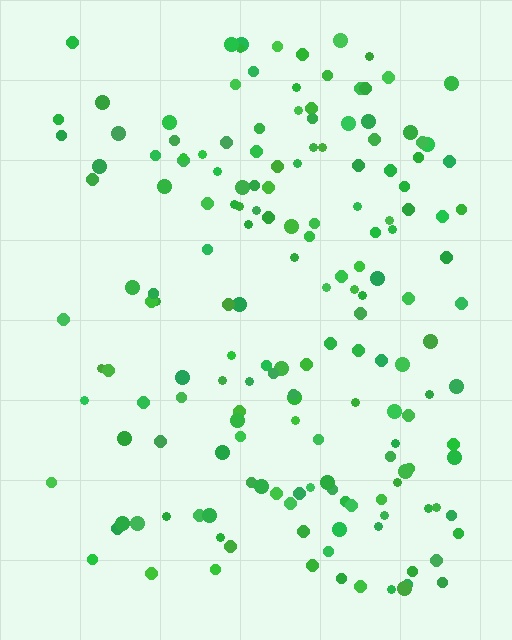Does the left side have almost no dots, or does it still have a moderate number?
Still a moderate number, just noticeably fewer than the right.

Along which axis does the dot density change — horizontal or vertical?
Horizontal.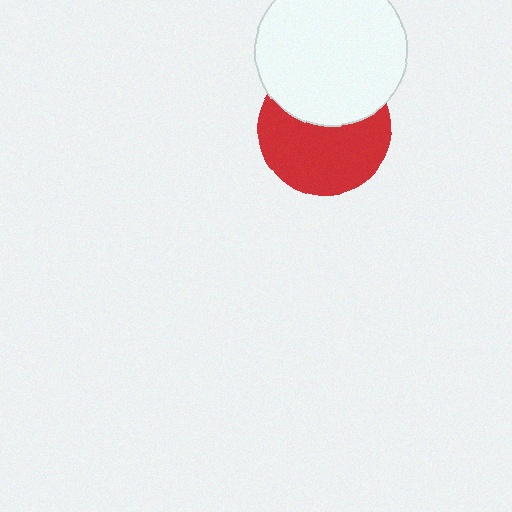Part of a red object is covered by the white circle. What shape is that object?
It is a circle.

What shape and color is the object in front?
The object in front is a white circle.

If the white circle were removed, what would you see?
You would see the complete red circle.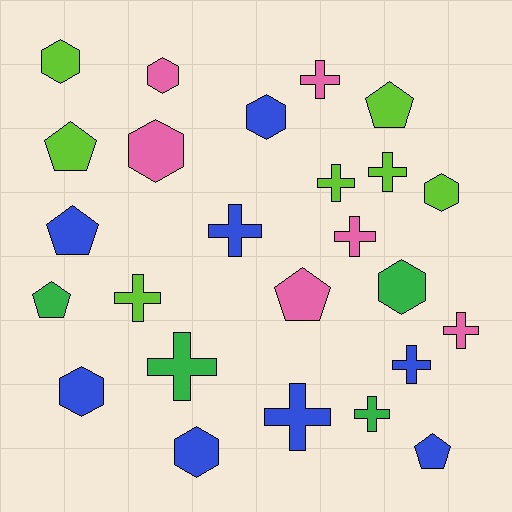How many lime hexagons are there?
There are 2 lime hexagons.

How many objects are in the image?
There are 25 objects.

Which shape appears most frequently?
Cross, with 11 objects.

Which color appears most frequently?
Blue, with 8 objects.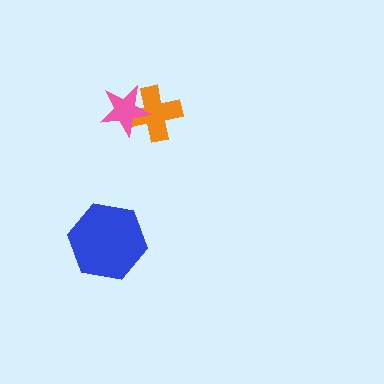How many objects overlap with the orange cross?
1 object overlaps with the orange cross.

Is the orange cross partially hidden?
Yes, it is partially covered by another shape.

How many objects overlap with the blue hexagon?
0 objects overlap with the blue hexagon.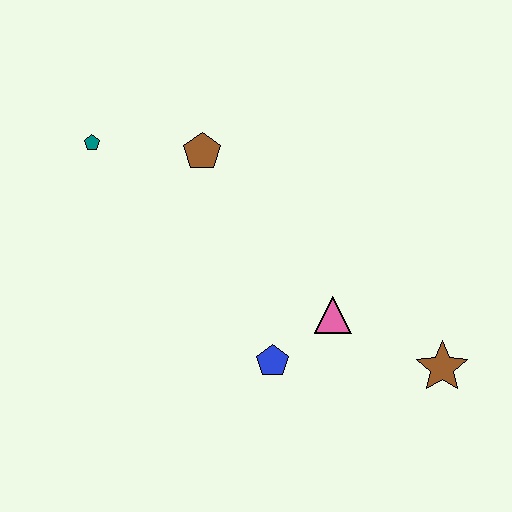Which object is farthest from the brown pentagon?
The brown star is farthest from the brown pentagon.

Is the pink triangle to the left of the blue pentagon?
No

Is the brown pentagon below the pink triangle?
No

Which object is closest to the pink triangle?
The blue pentagon is closest to the pink triangle.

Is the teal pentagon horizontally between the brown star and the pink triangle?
No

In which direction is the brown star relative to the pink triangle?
The brown star is to the right of the pink triangle.